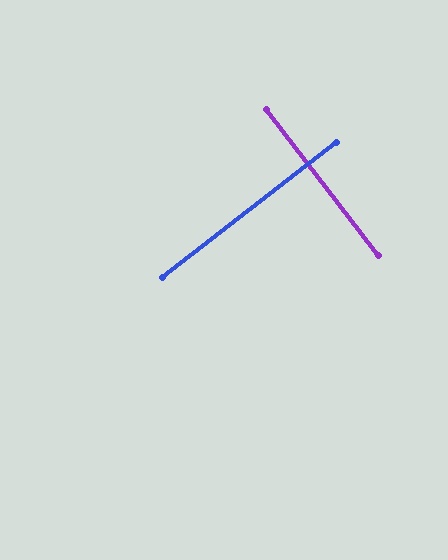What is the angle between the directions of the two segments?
Approximately 90 degrees.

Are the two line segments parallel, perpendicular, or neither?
Perpendicular — they meet at approximately 90°.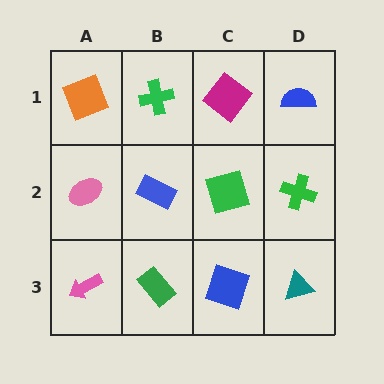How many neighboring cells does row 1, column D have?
2.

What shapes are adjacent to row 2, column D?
A blue semicircle (row 1, column D), a teal triangle (row 3, column D), a green square (row 2, column C).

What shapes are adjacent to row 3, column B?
A blue rectangle (row 2, column B), a pink arrow (row 3, column A), a blue square (row 3, column C).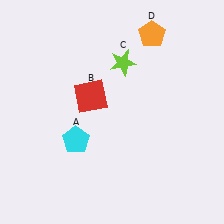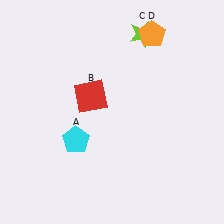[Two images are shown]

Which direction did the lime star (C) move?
The lime star (C) moved up.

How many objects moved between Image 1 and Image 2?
1 object moved between the two images.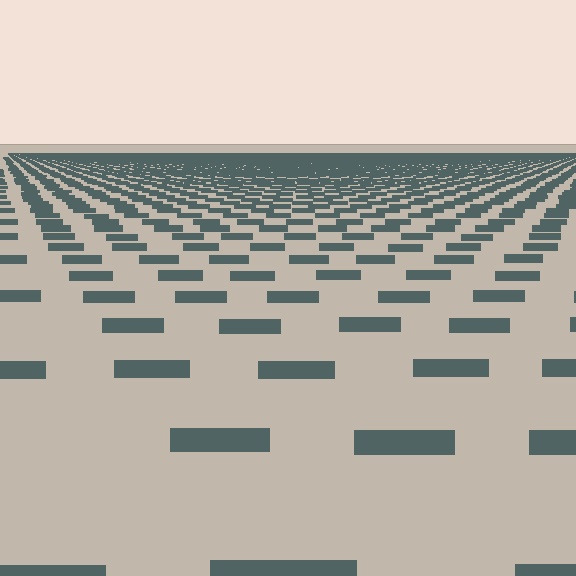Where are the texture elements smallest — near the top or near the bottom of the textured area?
Near the top.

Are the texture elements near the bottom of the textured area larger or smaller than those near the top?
Larger. Near the bottom, elements are closer to the viewer and appear at a bigger on-screen size.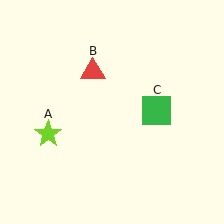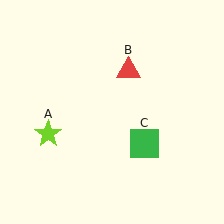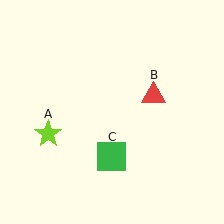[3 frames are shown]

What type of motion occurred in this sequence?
The red triangle (object B), green square (object C) rotated clockwise around the center of the scene.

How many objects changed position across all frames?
2 objects changed position: red triangle (object B), green square (object C).